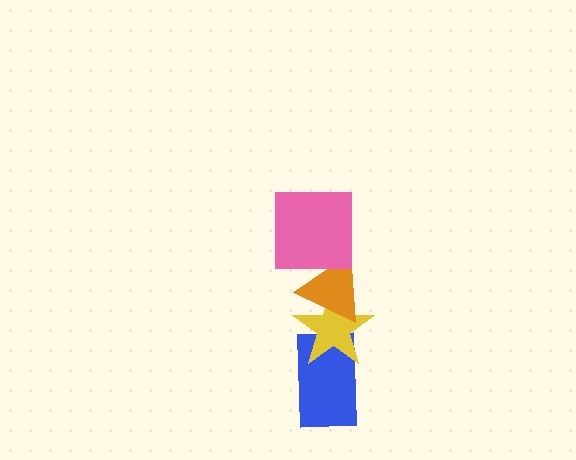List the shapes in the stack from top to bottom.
From top to bottom: the pink square, the orange triangle, the yellow star, the blue rectangle.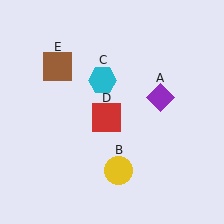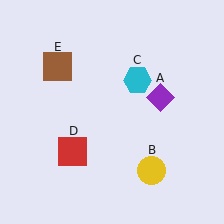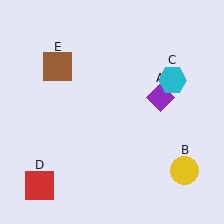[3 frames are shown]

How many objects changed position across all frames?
3 objects changed position: yellow circle (object B), cyan hexagon (object C), red square (object D).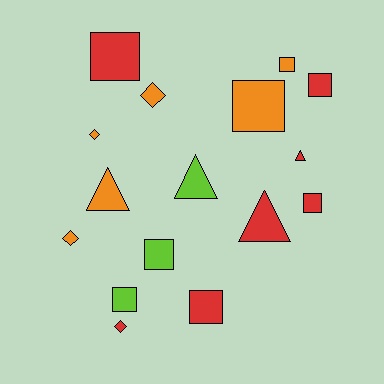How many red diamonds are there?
There is 1 red diamond.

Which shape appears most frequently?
Square, with 8 objects.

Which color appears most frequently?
Red, with 7 objects.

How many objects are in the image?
There are 16 objects.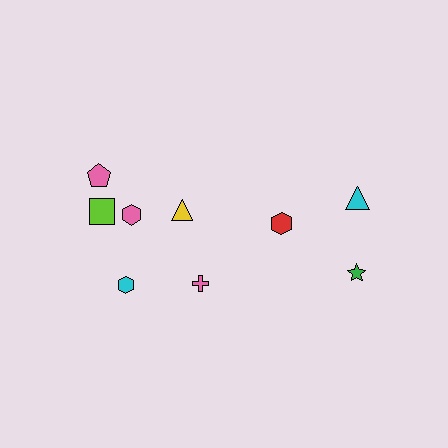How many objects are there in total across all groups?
There are 9 objects.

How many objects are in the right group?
There are 3 objects.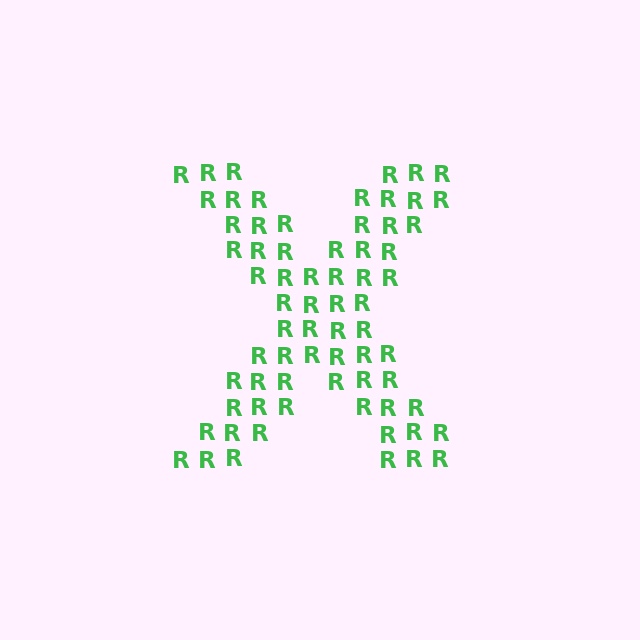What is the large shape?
The large shape is the letter X.